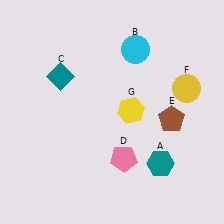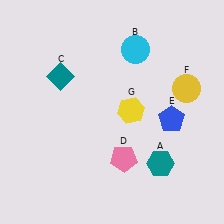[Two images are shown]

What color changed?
The pentagon (E) changed from brown in Image 1 to blue in Image 2.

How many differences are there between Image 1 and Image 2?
There is 1 difference between the two images.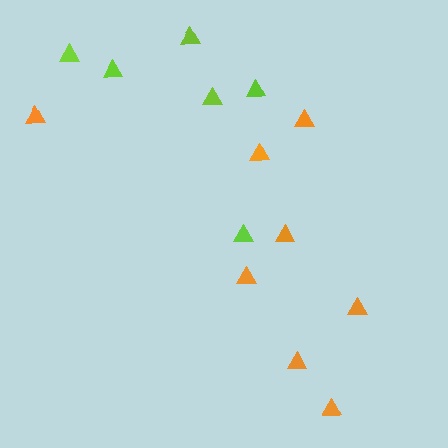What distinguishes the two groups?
There are 2 groups: one group of lime triangles (6) and one group of orange triangles (8).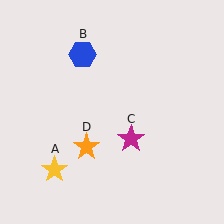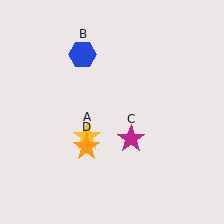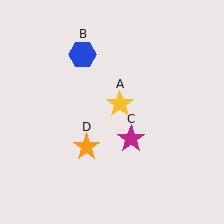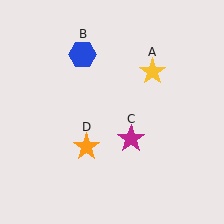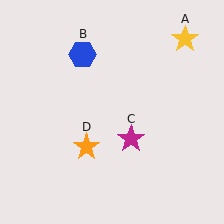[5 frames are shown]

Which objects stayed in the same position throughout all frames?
Blue hexagon (object B) and magenta star (object C) and orange star (object D) remained stationary.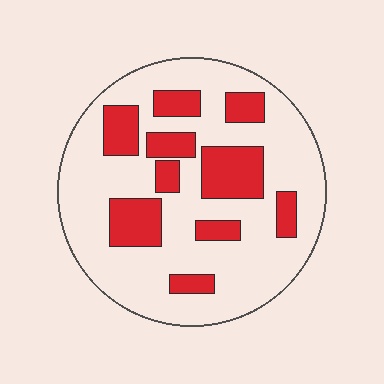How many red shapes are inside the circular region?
10.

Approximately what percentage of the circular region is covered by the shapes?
Approximately 25%.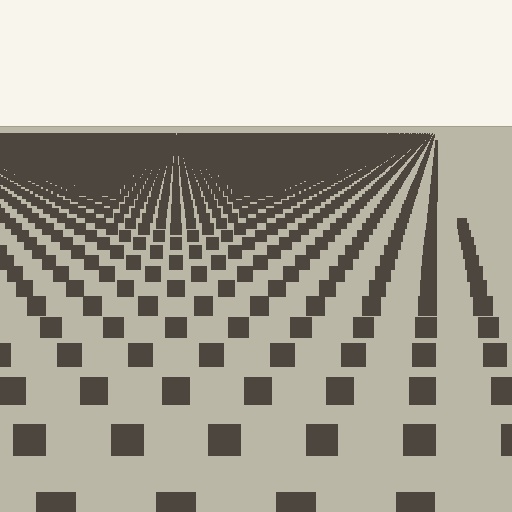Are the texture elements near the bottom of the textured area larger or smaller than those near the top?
Larger. Near the bottom, elements are closer to the viewer and appear at a bigger on-screen size.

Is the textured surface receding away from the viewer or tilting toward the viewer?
The surface is receding away from the viewer. Texture elements get smaller and denser toward the top.